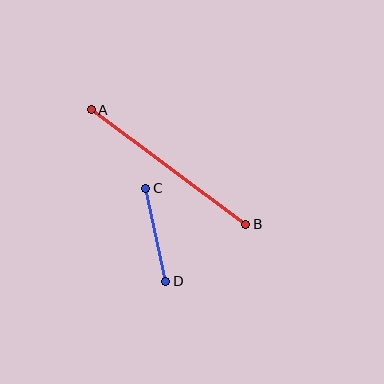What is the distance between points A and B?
The distance is approximately 192 pixels.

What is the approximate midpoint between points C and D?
The midpoint is at approximately (156, 235) pixels.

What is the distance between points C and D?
The distance is approximately 95 pixels.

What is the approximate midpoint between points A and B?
The midpoint is at approximately (169, 167) pixels.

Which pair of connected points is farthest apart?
Points A and B are farthest apart.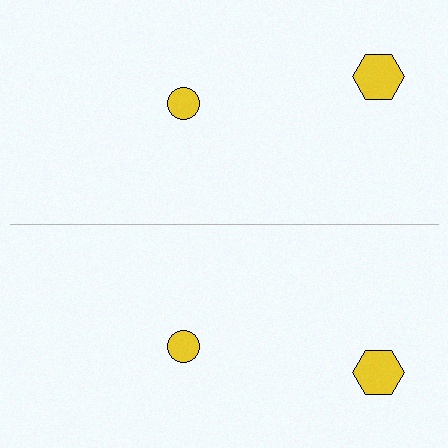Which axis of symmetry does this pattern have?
The pattern has a horizontal axis of symmetry running through the center of the image.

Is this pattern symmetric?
Yes, this pattern has bilateral (reflection) symmetry.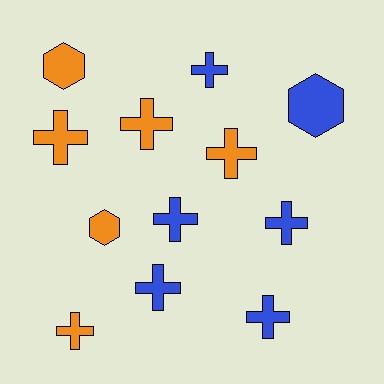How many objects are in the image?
There are 12 objects.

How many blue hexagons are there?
There is 1 blue hexagon.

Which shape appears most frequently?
Cross, with 9 objects.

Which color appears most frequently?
Orange, with 6 objects.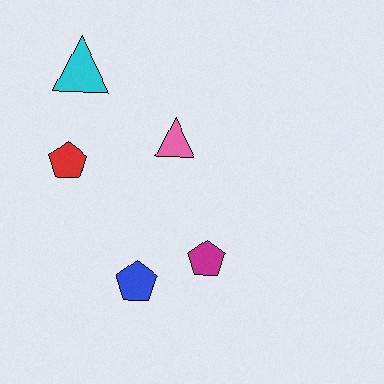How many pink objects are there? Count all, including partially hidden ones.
There is 1 pink object.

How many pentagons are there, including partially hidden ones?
There are 3 pentagons.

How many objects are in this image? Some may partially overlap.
There are 5 objects.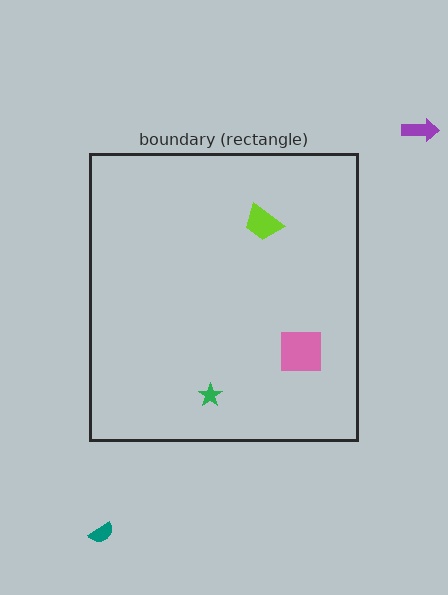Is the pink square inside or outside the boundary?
Inside.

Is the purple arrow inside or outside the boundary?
Outside.